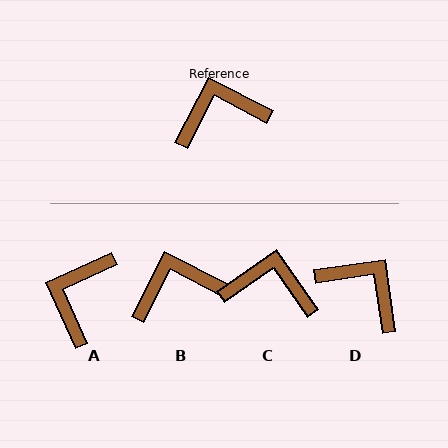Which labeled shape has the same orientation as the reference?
B.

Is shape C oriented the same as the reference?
No, it is off by about 28 degrees.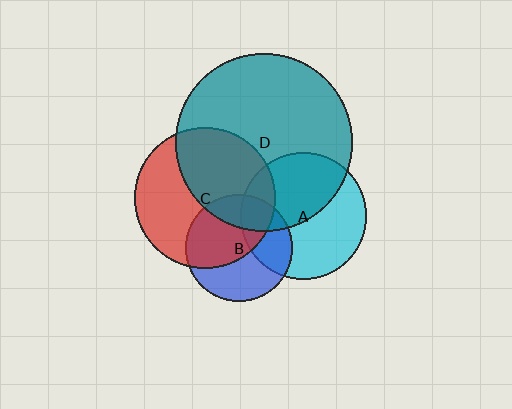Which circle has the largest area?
Circle D (teal).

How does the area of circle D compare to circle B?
Approximately 2.7 times.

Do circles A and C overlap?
Yes.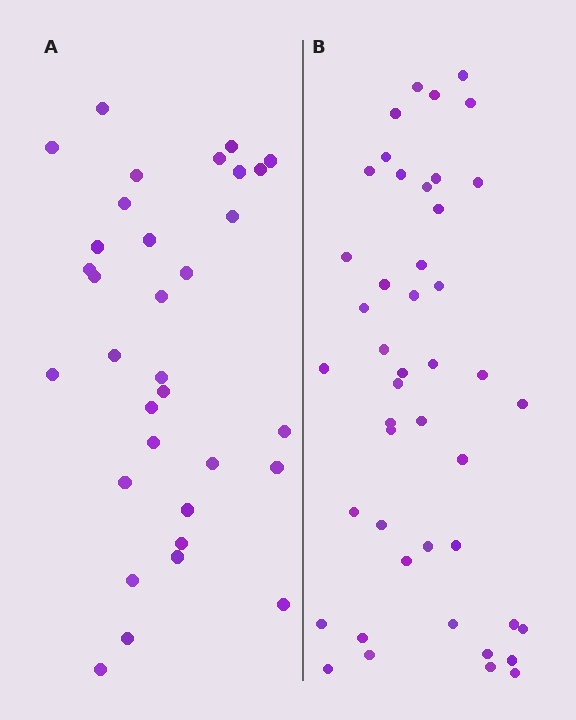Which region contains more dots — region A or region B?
Region B (the right region) has more dots.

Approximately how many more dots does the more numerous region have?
Region B has roughly 12 or so more dots than region A.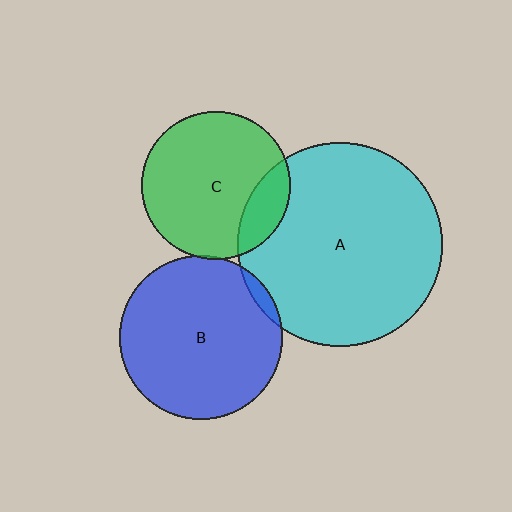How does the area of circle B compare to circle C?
Approximately 1.2 times.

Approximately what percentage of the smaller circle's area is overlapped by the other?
Approximately 15%.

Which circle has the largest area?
Circle A (cyan).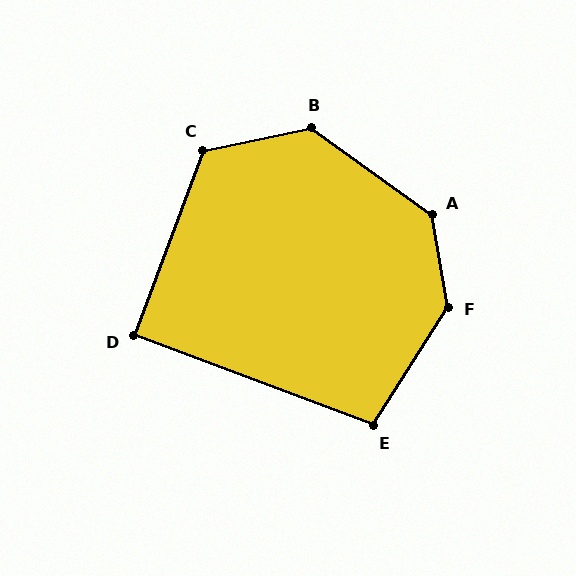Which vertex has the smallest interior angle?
D, at approximately 90 degrees.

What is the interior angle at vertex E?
Approximately 102 degrees (obtuse).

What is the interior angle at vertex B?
Approximately 133 degrees (obtuse).